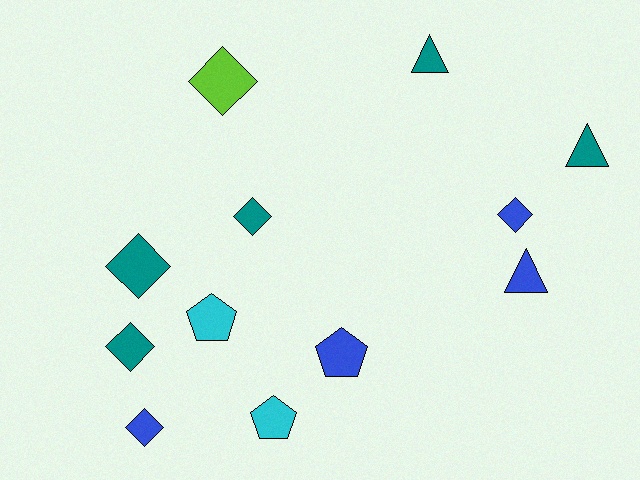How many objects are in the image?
There are 12 objects.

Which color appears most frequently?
Teal, with 5 objects.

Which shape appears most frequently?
Diamond, with 6 objects.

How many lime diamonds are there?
There is 1 lime diamond.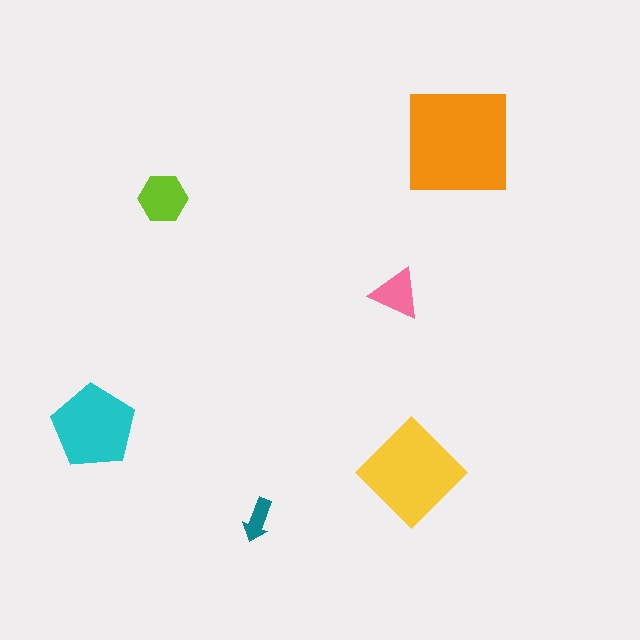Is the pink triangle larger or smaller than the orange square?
Smaller.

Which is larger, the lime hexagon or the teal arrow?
The lime hexagon.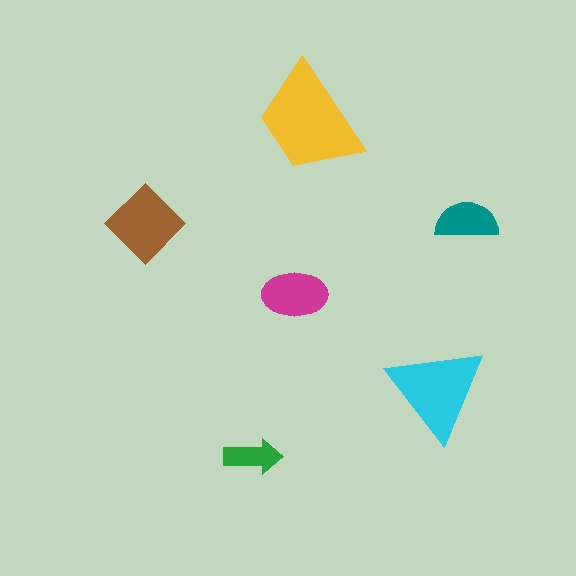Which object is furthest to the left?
The brown diamond is leftmost.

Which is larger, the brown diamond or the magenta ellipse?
The brown diamond.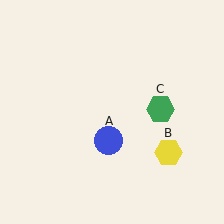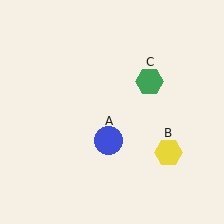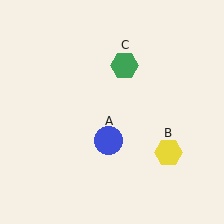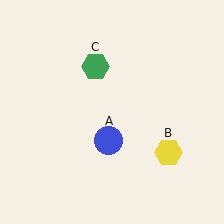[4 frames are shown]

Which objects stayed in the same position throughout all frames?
Blue circle (object A) and yellow hexagon (object B) remained stationary.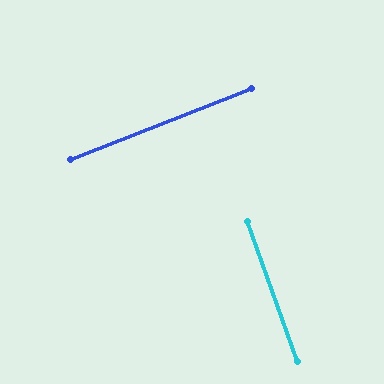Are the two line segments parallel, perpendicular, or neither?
Perpendicular — they meet at approximately 88°.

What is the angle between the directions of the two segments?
Approximately 88 degrees.